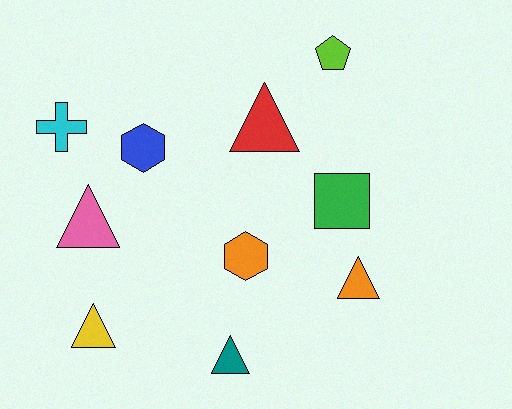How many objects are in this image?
There are 10 objects.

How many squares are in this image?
There is 1 square.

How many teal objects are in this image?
There is 1 teal object.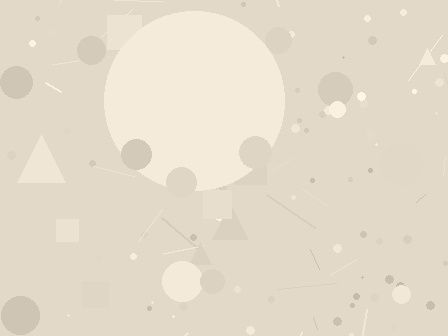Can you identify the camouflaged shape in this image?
The camouflaged shape is a circle.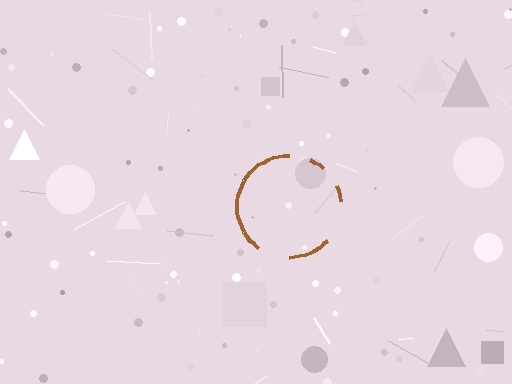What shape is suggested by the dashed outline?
The dashed outline suggests a circle.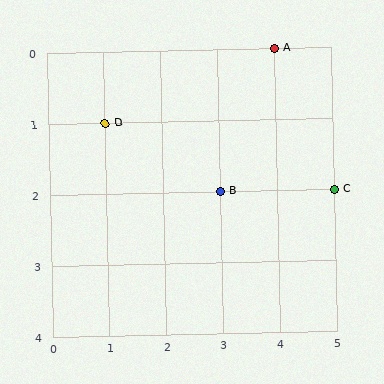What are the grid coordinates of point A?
Point A is at grid coordinates (4, 0).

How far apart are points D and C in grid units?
Points D and C are 4 columns and 1 row apart (about 4.1 grid units diagonally).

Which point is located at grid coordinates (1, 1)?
Point D is at (1, 1).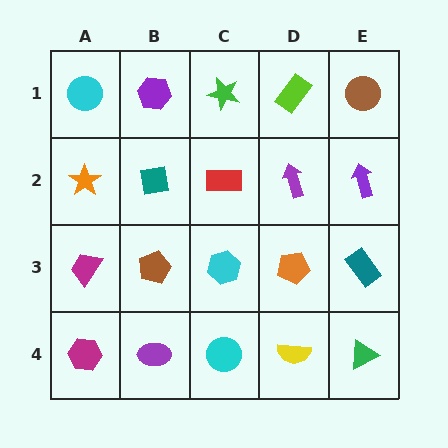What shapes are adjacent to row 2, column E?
A brown circle (row 1, column E), a teal rectangle (row 3, column E), a purple arrow (row 2, column D).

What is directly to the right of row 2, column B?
A red rectangle.